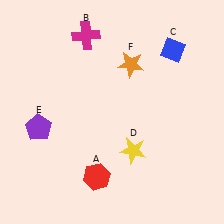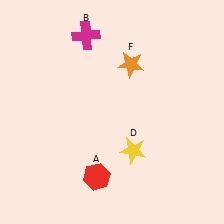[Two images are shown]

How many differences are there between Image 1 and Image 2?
There are 2 differences between the two images.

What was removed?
The purple pentagon (E), the blue diamond (C) were removed in Image 2.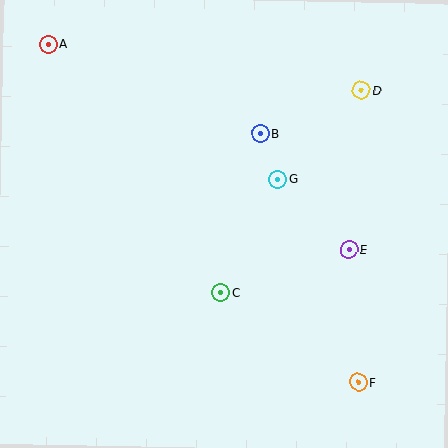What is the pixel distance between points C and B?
The distance between C and B is 164 pixels.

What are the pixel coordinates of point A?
Point A is at (48, 44).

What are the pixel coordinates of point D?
Point D is at (361, 90).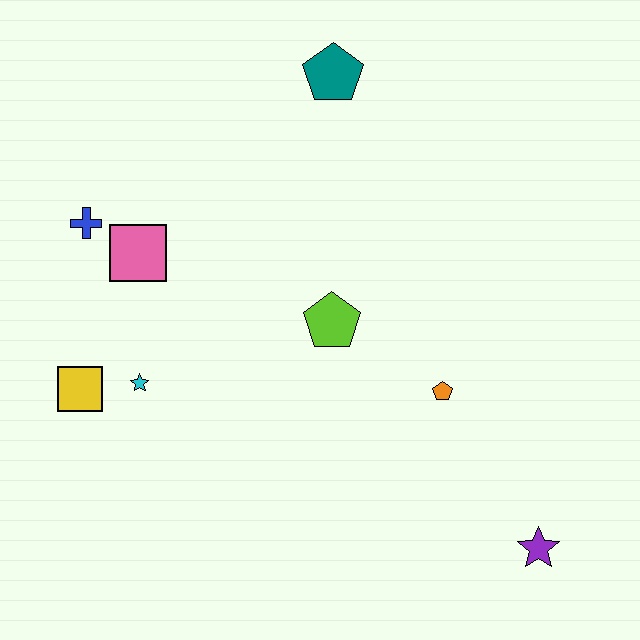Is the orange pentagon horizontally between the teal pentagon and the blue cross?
No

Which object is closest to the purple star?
The orange pentagon is closest to the purple star.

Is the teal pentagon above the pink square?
Yes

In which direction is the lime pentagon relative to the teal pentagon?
The lime pentagon is below the teal pentagon.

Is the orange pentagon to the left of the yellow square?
No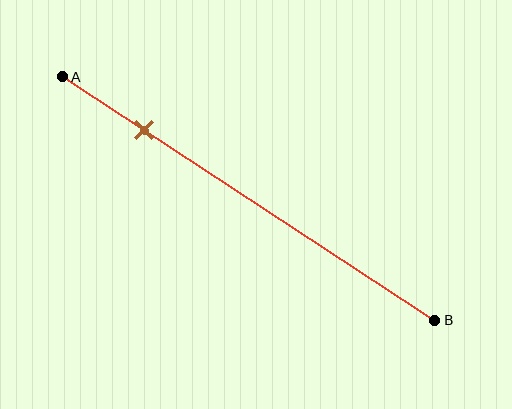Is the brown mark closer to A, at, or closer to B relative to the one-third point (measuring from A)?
The brown mark is closer to point A than the one-third point of segment AB.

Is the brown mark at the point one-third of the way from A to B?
No, the mark is at about 20% from A, not at the 33% one-third point.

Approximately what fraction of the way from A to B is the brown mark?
The brown mark is approximately 20% of the way from A to B.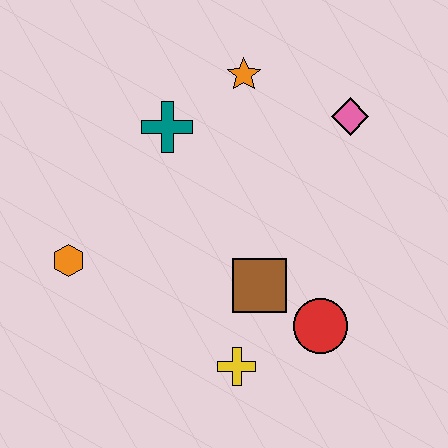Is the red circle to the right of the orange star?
Yes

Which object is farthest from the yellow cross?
The orange star is farthest from the yellow cross.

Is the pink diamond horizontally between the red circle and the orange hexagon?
No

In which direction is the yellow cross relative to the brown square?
The yellow cross is below the brown square.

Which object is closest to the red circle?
The brown square is closest to the red circle.